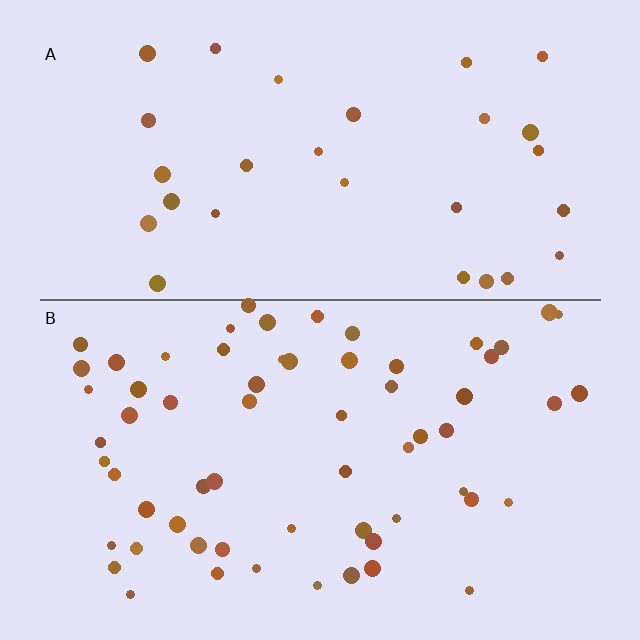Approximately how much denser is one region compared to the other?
Approximately 2.1× — region B over region A.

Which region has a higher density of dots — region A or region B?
B (the bottom).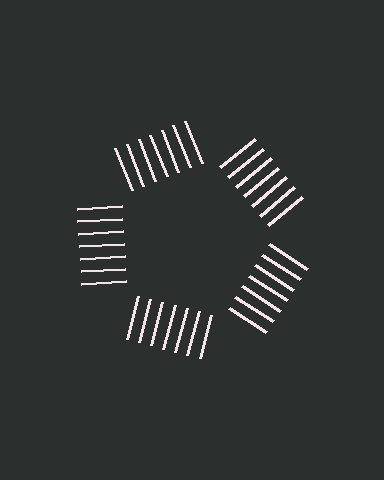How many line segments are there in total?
35 — 7 along each of the 5 edges.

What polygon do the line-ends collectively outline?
An illusory pentagon — the line segments terminate on its edges but no continuous stroke is drawn.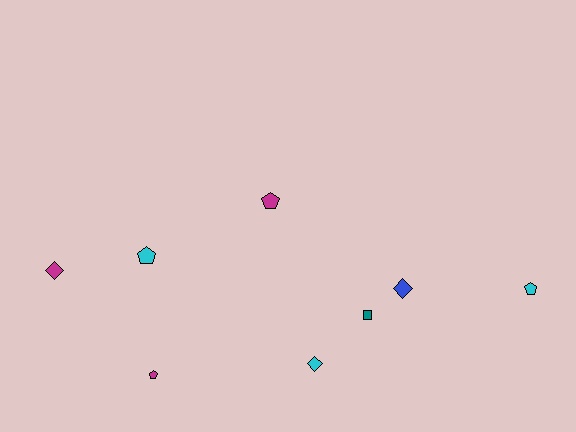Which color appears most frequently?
Magenta, with 3 objects.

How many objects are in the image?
There are 8 objects.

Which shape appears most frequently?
Pentagon, with 4 objects.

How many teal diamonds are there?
There are no teal diamonds.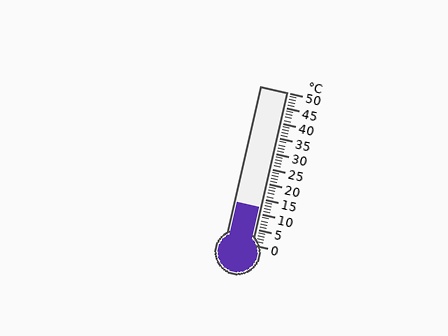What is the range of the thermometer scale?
The thermometer scale ranges from 0°C to 50°C.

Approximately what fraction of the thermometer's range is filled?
The thermometer is filled to approximately 25% of its range.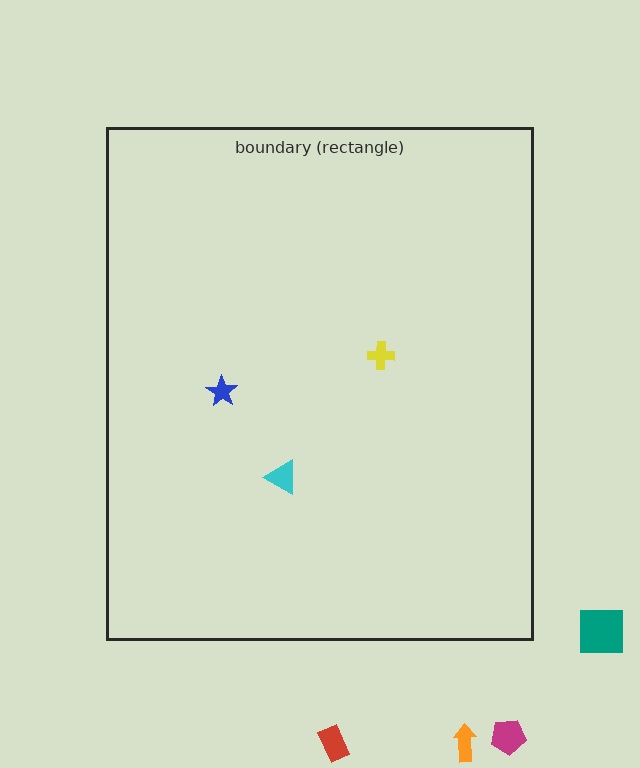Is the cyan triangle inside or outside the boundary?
Inside.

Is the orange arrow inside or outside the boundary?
Outside.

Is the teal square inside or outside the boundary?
Outside.